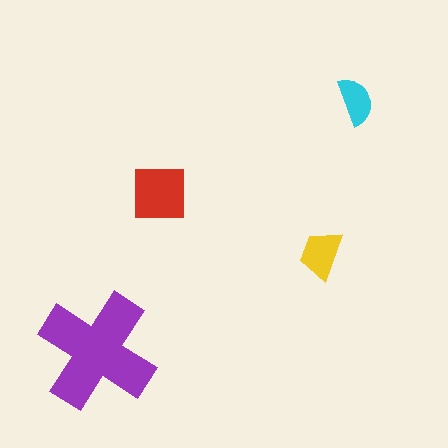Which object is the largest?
The purple cross.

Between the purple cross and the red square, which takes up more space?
The purple cross.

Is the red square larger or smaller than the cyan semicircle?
Larger.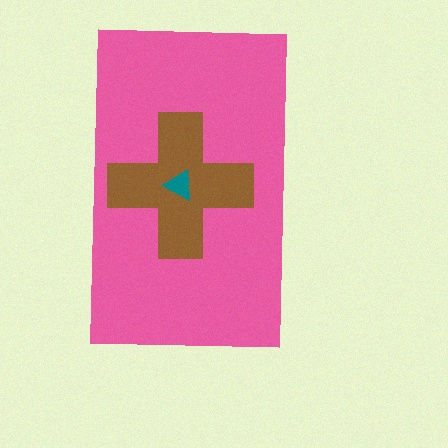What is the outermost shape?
The pink rectangle.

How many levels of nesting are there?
3.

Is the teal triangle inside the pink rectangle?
Yes.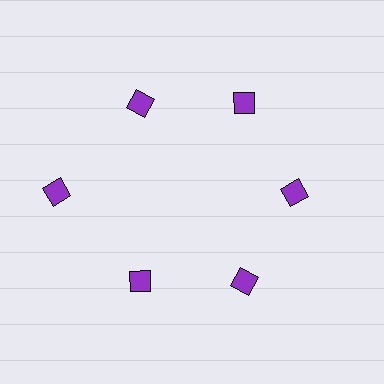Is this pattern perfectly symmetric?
No. The 6 purple diamonds are arranged in a ring, but one element near the 9 o'clock position is pushed outward from the center, breaking the 6-fold rotational symmetry.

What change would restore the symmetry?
The symmetry would be restored by moving it inward, back onto the ring so that all 6 diamonds sit at equal angles and equal distance from the center.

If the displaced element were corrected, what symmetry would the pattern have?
It would have 6-fold rotational symmetry — the pattern would map onto itself every 60 degrees.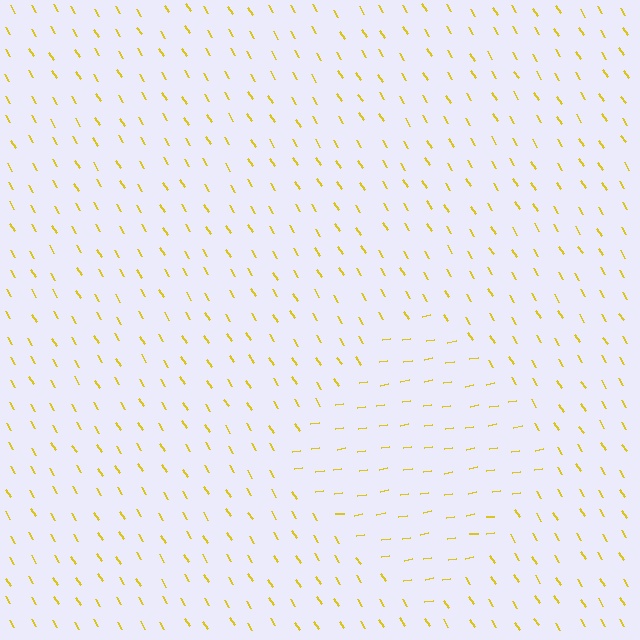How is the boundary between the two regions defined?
The boundary is defined purely by a change in line orientation (approximately 67 degrees difference). All lines are the same color and thickness.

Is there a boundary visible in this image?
Yes, there is a texture boundary formed by a change in line orientation.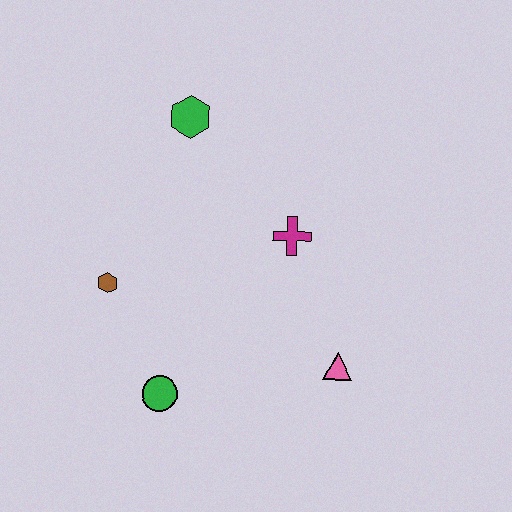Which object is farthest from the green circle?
The green hexagon is farthest from the green circle.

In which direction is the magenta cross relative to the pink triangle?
The magenta cross is above the pink triangle.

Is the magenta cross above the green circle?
Yes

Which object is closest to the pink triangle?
The magenta cross is closest to the pink triangle.